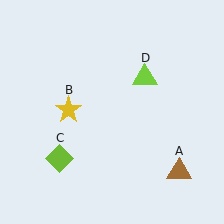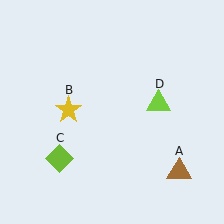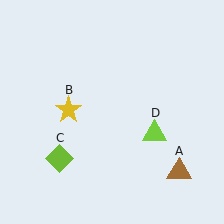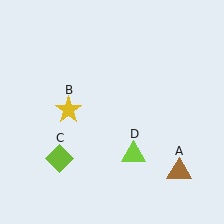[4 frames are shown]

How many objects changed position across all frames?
1 object changed position: lime triangle (object D).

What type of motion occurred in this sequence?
The lime triangle (object D) rotated clockwise around the center of the scene.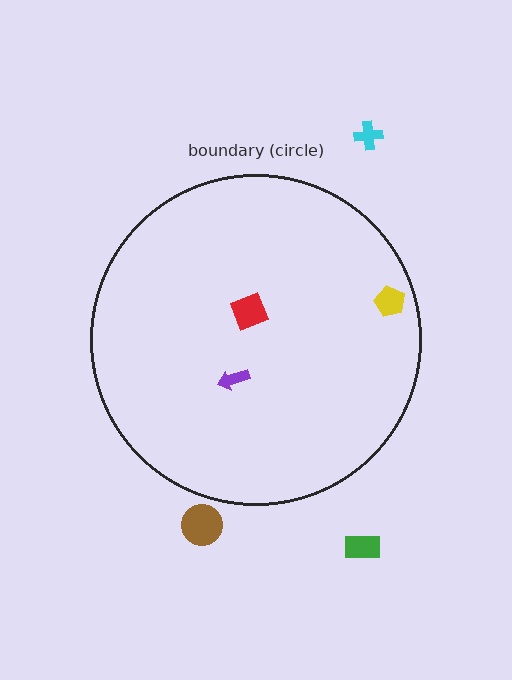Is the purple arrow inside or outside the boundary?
Inside.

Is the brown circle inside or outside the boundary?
Outside.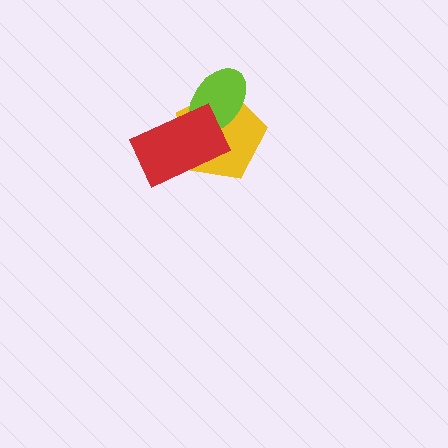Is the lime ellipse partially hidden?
Yes, it is partially covered by another shape.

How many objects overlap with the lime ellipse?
2 objects overlap with the lime ellipse.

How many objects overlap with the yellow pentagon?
2 objects overlap with the yellow pentagon.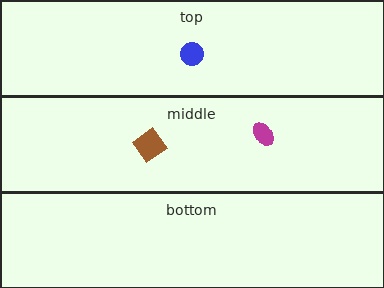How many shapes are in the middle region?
2.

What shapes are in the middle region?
The magenta ellipse, the brown diamond.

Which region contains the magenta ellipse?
The middle region.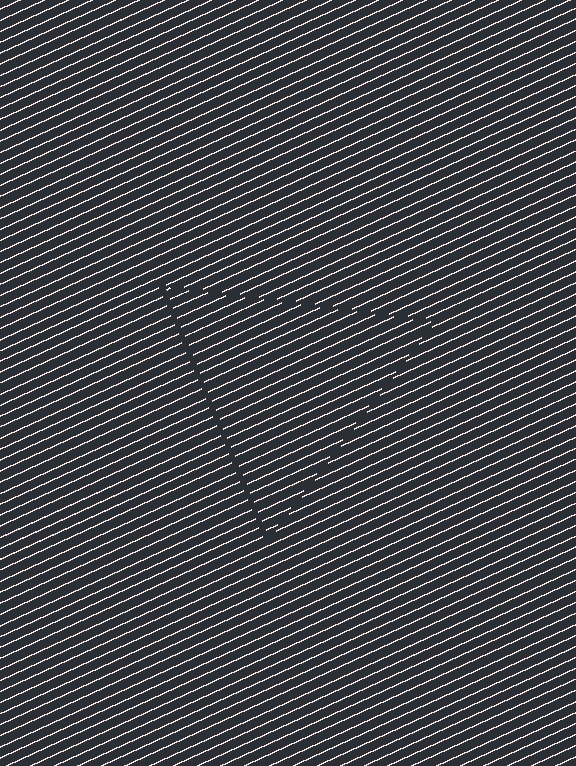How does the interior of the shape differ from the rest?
The interior of the shape contains the same grating, shifted by half a period — the contour is defined by the phase discontinuity where line-ends from the inner and outer gratings abut.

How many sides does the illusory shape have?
3 sides — the line-ends trace a triangle.